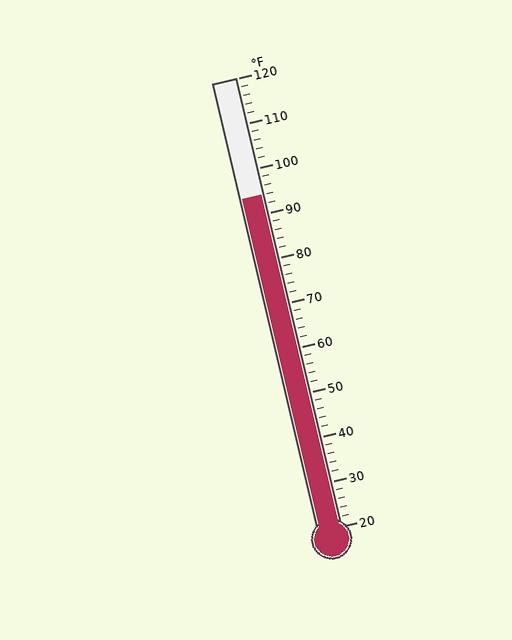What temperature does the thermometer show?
The thermometer shows approximately 94°F.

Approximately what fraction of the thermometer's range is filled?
The thermometer is filled to approximately 75% of its range.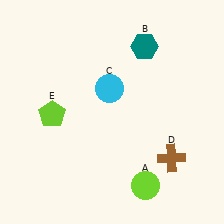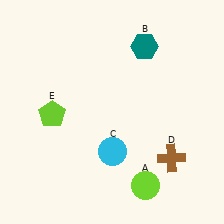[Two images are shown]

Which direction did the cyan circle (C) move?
The cyan circle (C) moved down.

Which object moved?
The cyan circle (C) moved down.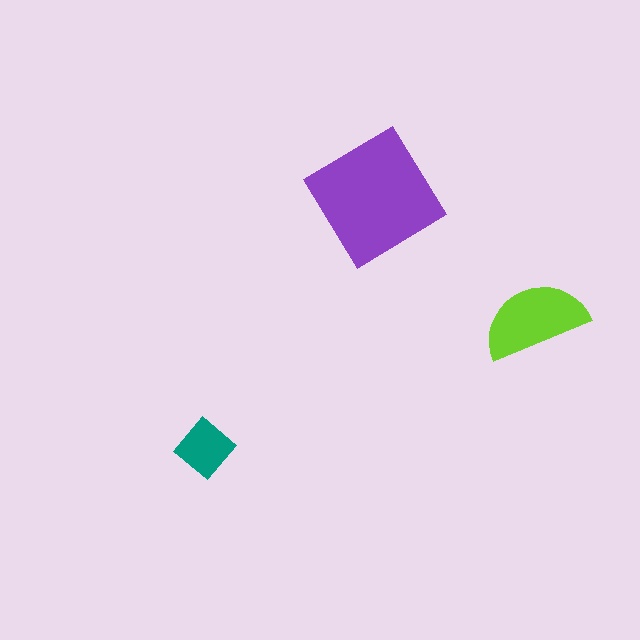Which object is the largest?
The purple diamond.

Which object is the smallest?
The teal diamond.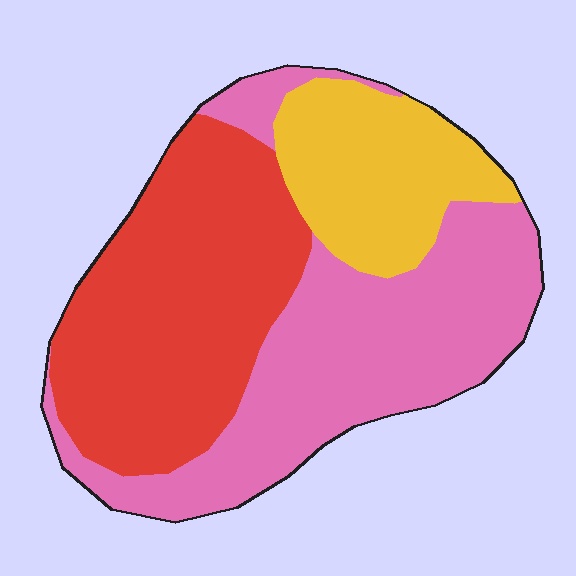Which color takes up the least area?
Yellow, at roughly 20%.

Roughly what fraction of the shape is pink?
Pink takes up about two fifths (2/5) of the shape.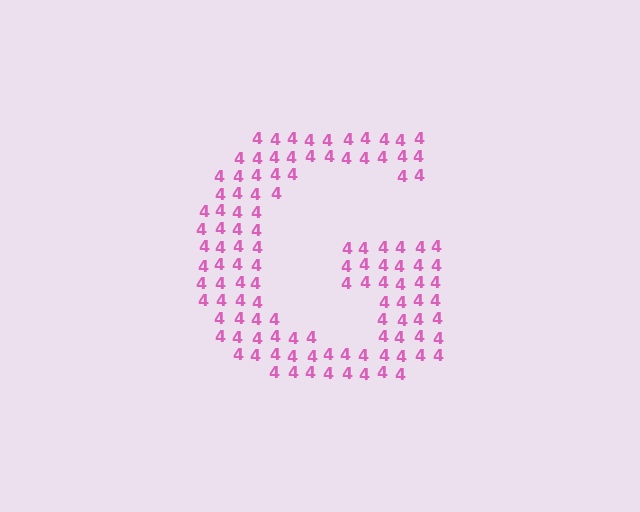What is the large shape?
The large shape is the letter G.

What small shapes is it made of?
It is made of small digit 4's.